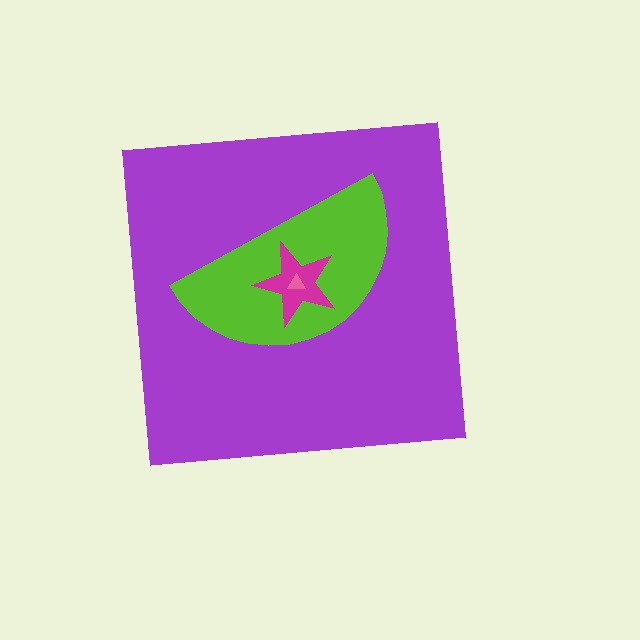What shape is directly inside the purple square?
The lime semicircle.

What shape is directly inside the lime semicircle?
The magenta star.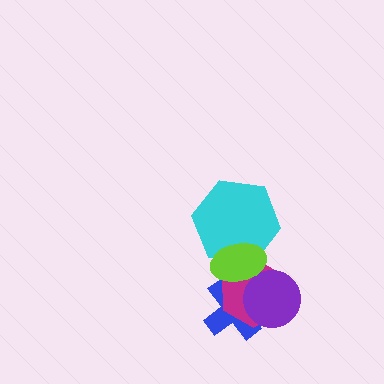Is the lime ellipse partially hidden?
No, no other shape covers it.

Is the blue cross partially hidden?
Yes, it is partially covered by another shape.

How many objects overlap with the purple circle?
3 objects overlap with the purple circle.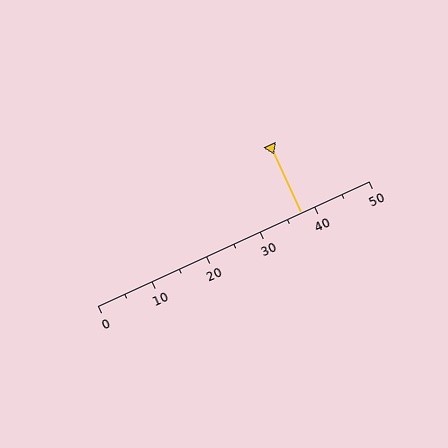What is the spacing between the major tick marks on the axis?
The major ticks are spaced 10 apart.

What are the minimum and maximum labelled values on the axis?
The axis runs from 0 to 50.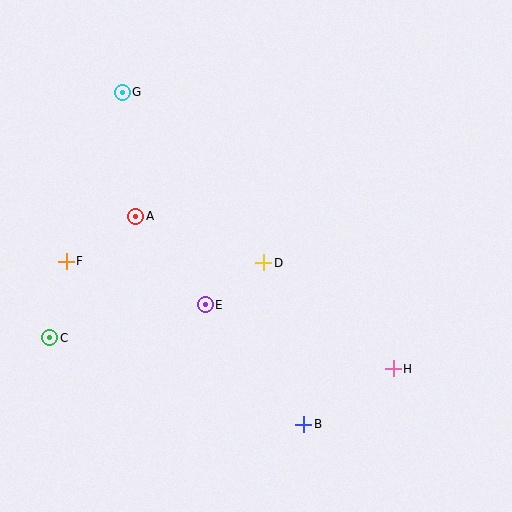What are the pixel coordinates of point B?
Point B is at (304, 424).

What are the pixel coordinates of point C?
Point C is at (50, 338).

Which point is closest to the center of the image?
Point D at (264, 263) is closest to the center.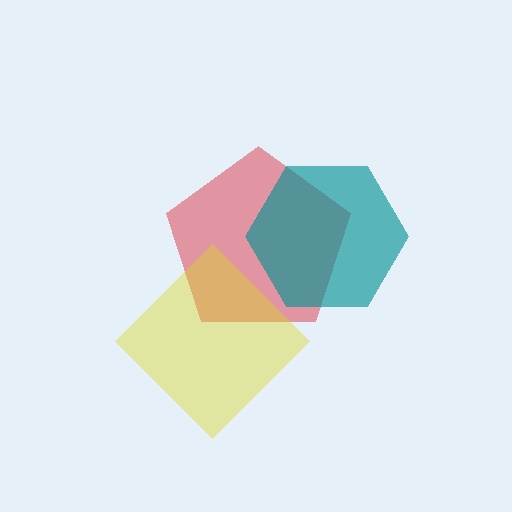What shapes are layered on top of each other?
The layered shapes are: a red pentagon, a yellow diamond, a teal hexagon.